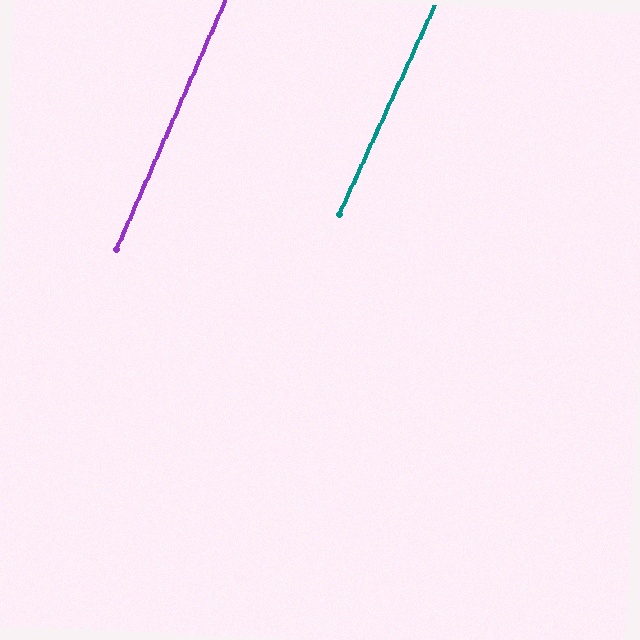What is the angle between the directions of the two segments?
Approximately 1 degree.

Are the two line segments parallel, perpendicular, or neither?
Parallel — their directions differ by only 0.9°.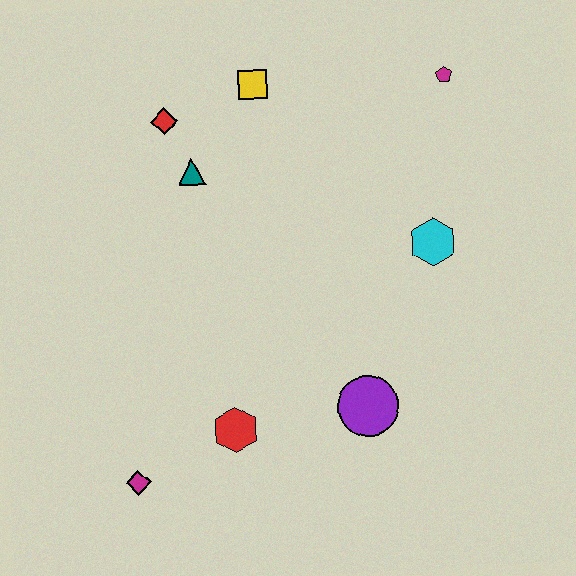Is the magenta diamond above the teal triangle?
No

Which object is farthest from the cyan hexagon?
The magenta diamond is farthest from the cyan hexagon.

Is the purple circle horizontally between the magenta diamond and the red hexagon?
No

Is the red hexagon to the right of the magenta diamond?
Yes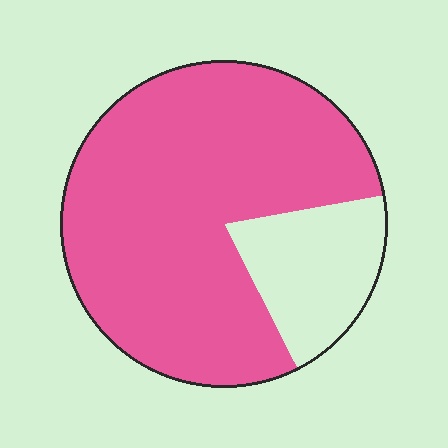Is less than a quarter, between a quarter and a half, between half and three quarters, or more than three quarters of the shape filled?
More than three quarters.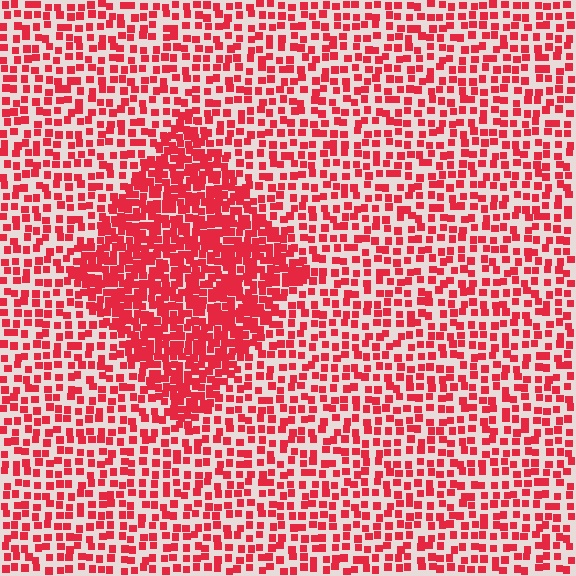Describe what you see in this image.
The image contains small red elements arranged at two different densities. A diamond-shaped region is visible where the elements are more densely packed than the surrounding area.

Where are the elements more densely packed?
The elements are more densely packed inside the diamond boundary.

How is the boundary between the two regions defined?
The boundary is defined by a change in element density (approximately 2.1x ratio). All elements are the same color, size, and shape.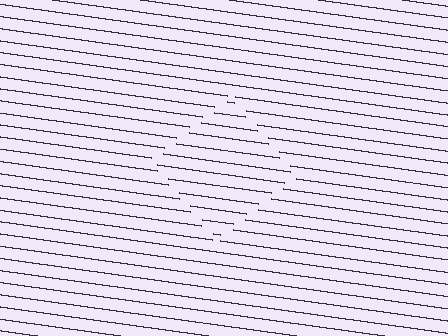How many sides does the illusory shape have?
4 sides — the line-ends trace a square.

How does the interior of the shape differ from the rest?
The interior of the shape contains the same grating, shifted by half a period — the contour is defined by the phase discontinuity where line-ends from the inner and outer gratings abut.